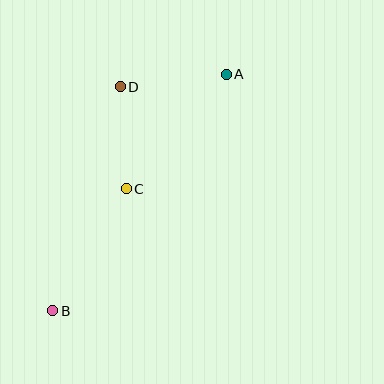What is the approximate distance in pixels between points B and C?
The distance between B and C is approximately 143 pixels.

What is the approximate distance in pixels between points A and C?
The distance between A and C is approximately 152 pixels.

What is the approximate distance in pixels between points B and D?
The distance between B and D is approximately 234 pixels.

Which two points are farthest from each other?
Points A and B are farthest from each other.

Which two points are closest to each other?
Points C and D are closest to each other.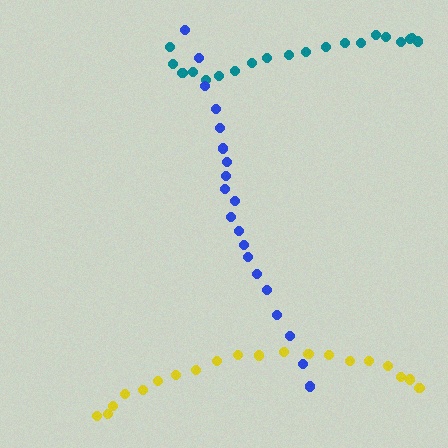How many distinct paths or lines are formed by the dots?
There are 3 distinct paths.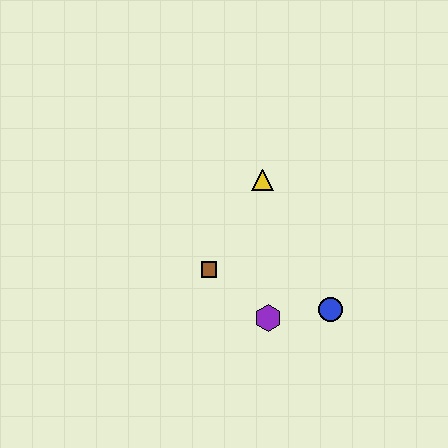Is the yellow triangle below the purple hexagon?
No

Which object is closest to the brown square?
The purple hexagon is closest to the brown square.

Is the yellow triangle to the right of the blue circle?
No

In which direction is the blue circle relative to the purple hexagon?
The blue circle is to the right of the purple hexagon.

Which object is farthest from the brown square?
The blue circle is farthest from the brown square.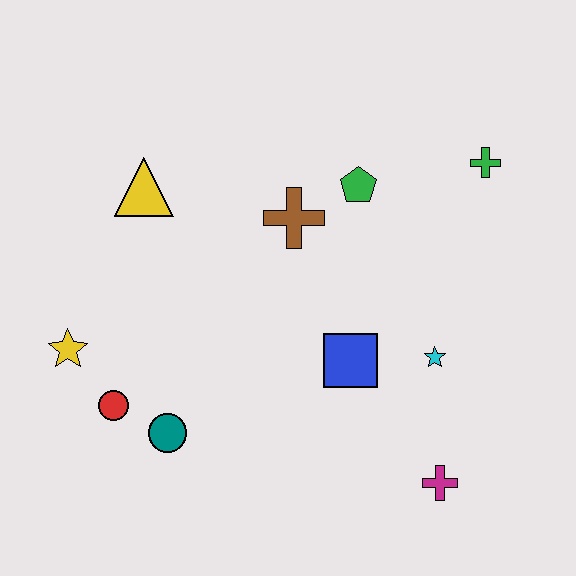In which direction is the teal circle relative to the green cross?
The teal circle is to the left of the green cross.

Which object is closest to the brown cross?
The green pentagon is closest to the brown cross.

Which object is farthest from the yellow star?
The green cross is farthest from the yellow star.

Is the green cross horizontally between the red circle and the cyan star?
No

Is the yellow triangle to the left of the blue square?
Yes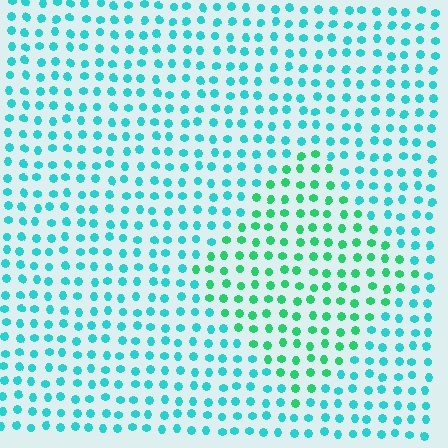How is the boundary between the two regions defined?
The boundary is defined purely by a slight shift in hue (about 34 degrees). Spacing, size, and orientation are identical on both sides.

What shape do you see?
I see a diamond.